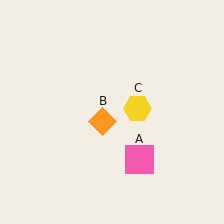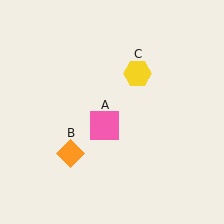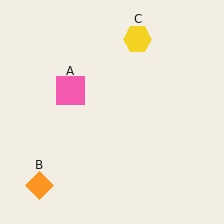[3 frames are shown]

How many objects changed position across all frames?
3 objects changed position: pink square (object A), orange diamond (object B), yellow hexagon (object C).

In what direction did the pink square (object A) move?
The pink square (object A) moved up and to the left.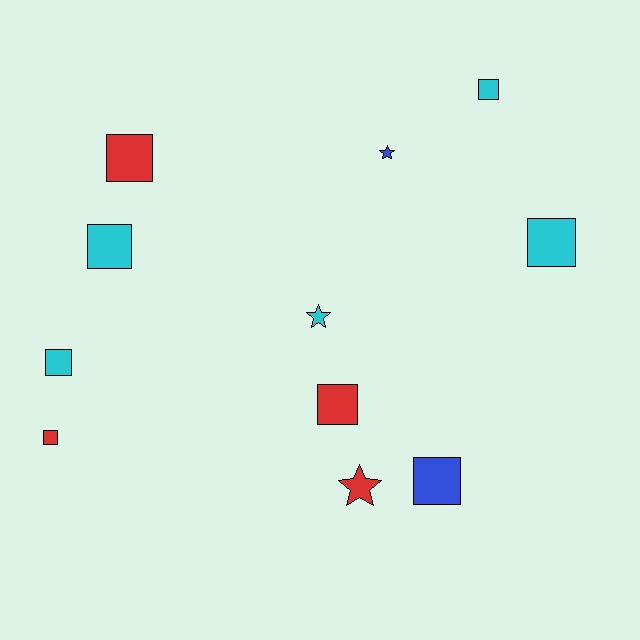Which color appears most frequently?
Cyan, with 5 objects.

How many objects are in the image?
There are 11 objects.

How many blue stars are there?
There is 1 blue star.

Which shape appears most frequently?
Square, with 8 objects.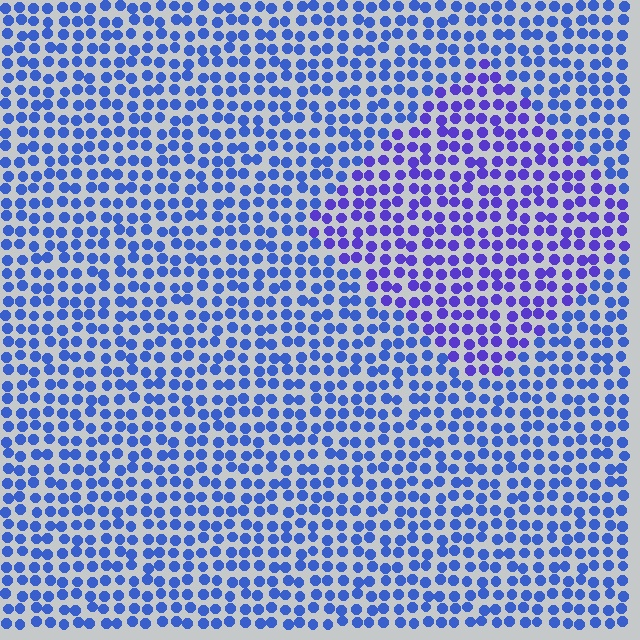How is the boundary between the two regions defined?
The boundary is defined purely by a slight shift in hue (about 28 degrees). Spacing, size, and orientation are identical on both sides.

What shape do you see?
I see a diamond.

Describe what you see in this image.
The image is filled with small blue elements in a uniform arrangement. A diamond-shaped region is visible where the elements are tinted to a slightly different hue, forming a subtle color boundary.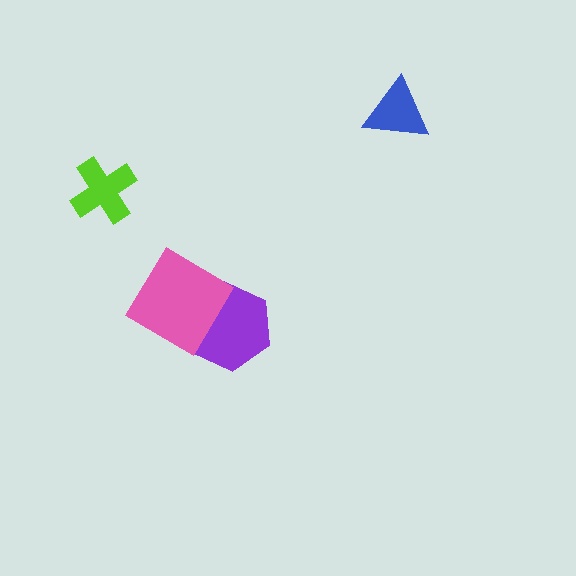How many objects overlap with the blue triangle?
0 objects overlap with the blue triangle.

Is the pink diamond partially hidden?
No, no other shape covers it.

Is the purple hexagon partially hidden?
Yes, it is partially covered by another shape.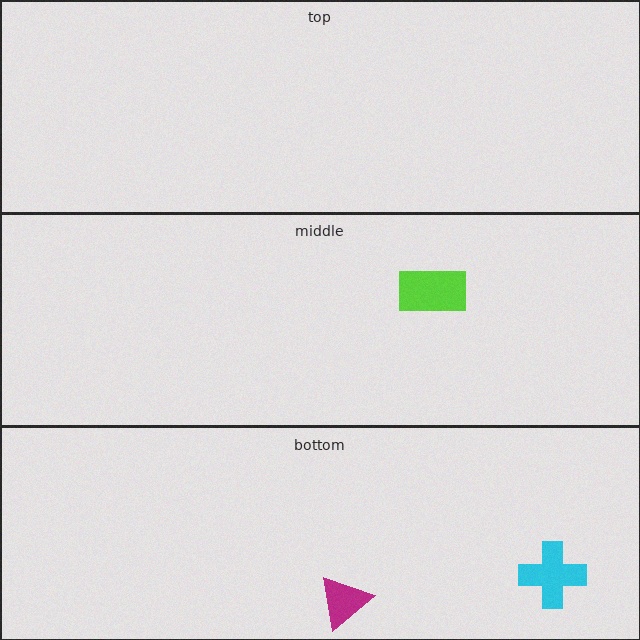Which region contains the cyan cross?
The bottom region.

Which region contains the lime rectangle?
The middle region.